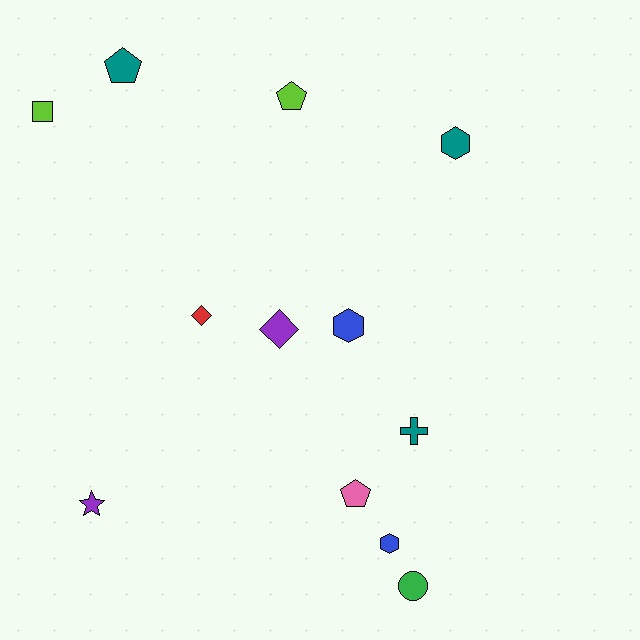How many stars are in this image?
There is 1 star.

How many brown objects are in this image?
There are no brown objects.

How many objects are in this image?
There are 12 objects.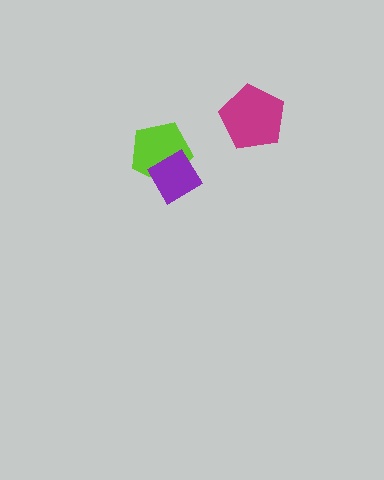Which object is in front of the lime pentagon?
The purple diamond is in front of the lime pentagon.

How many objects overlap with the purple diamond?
1 object overlaps with the purple diamond.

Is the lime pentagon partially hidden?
Yes, it is partially covered by another shape.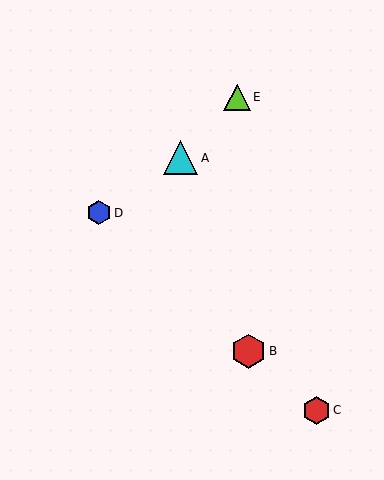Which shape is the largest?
The cyan triangle (labeled A) is the largest.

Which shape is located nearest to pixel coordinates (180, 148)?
The cyan triangle (labeled A) at (180, 158) is nearest to that location.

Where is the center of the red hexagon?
The center of the red hexagon is at (316, 410).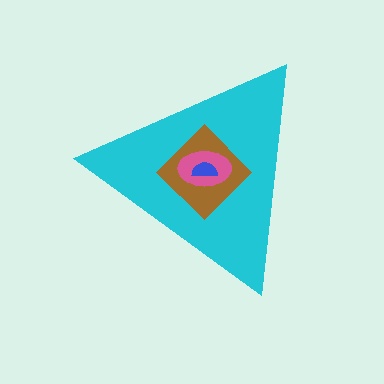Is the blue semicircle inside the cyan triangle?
Yes.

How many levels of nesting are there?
4.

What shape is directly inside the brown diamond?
The pink ellipse.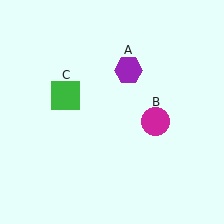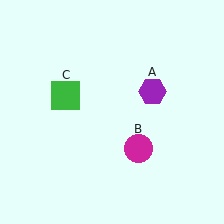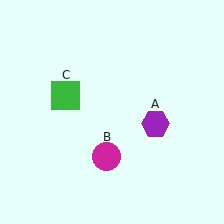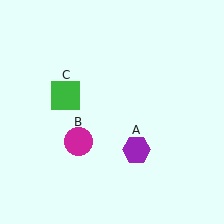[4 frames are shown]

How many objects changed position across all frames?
2 objects changed position: purple hexagon (object A), magenta circle (object B).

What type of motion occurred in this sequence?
The purple hexagon (object A), magenta circle (object B) rotated clockwise around the center of the scene.